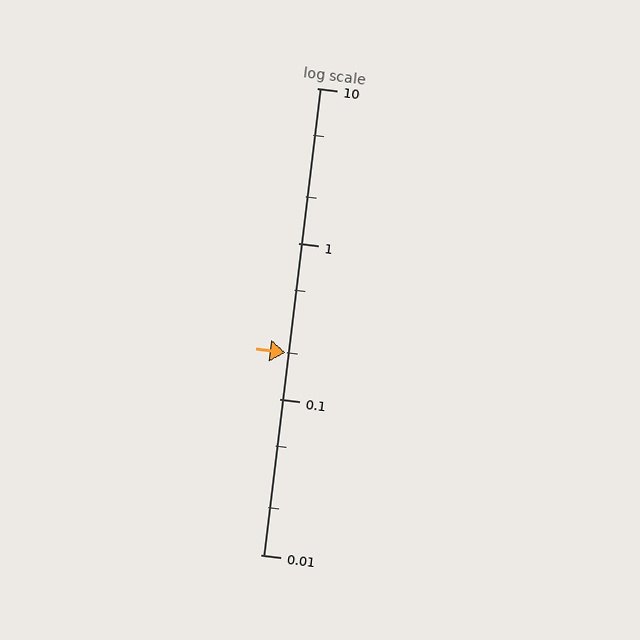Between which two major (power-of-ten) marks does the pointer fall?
The pointer is between 0.1 and 1.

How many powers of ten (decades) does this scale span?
The scale spans 3 decades, from 0.01 to 10.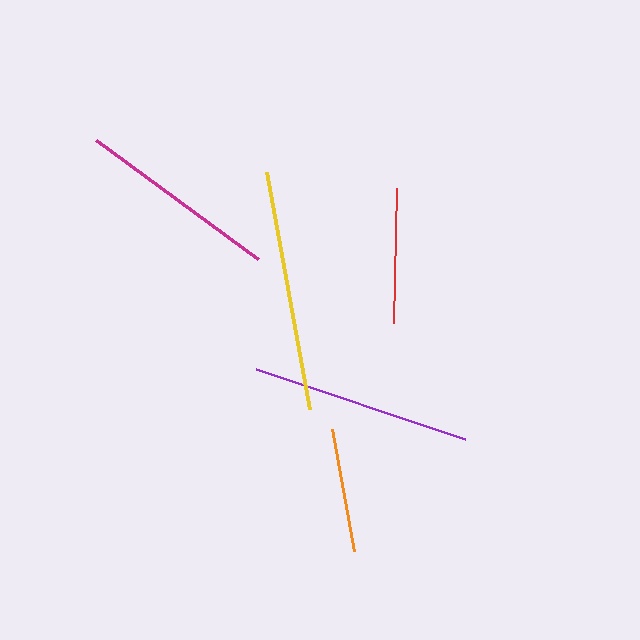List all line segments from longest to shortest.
From longest to shortest: yellow, purple, magenta, red, orange.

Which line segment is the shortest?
The orange line is the shortest at approximately 124 pixels.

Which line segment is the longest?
The yellow line is the longest at approximately 240 pixels.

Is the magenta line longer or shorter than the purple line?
The purple line is longer than the magenta line.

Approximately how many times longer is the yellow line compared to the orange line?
The yellow line is approximately 1.9 times the length of the orange line.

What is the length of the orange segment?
The orange segment is approximately 124 pixels long.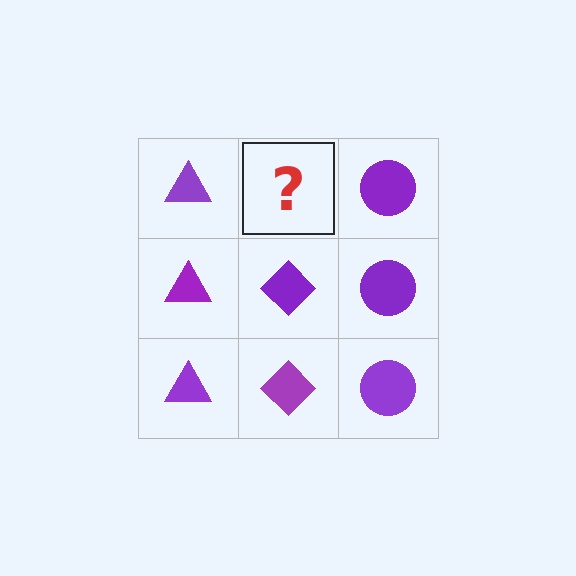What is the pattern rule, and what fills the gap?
The rule is that each column has a consistent shape. The gap should be filled with a purple diamond.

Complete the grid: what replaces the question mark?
The question mark should be replaced with a purple diamond.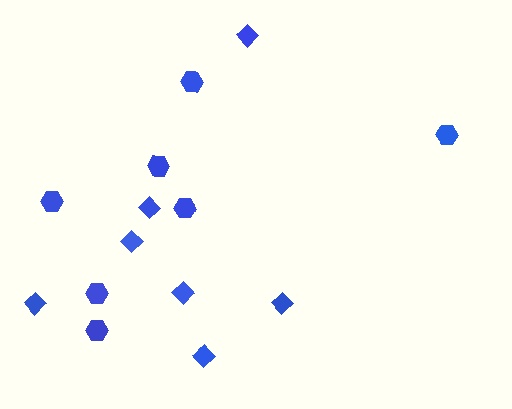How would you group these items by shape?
There are 2 groups: one group of hexagons (7) and one group of diamonds (7).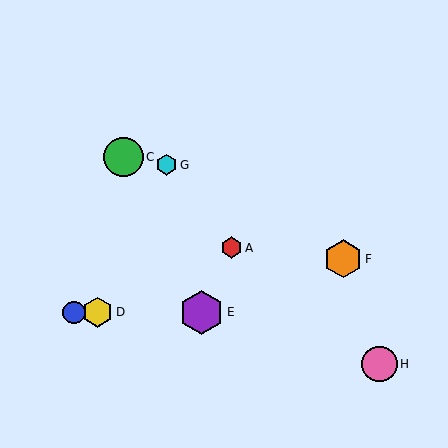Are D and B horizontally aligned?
Yes, both are at y≈312.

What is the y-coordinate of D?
Object D is at y≈312.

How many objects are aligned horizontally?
3 objects (B, D, E) are aligned horizontally.